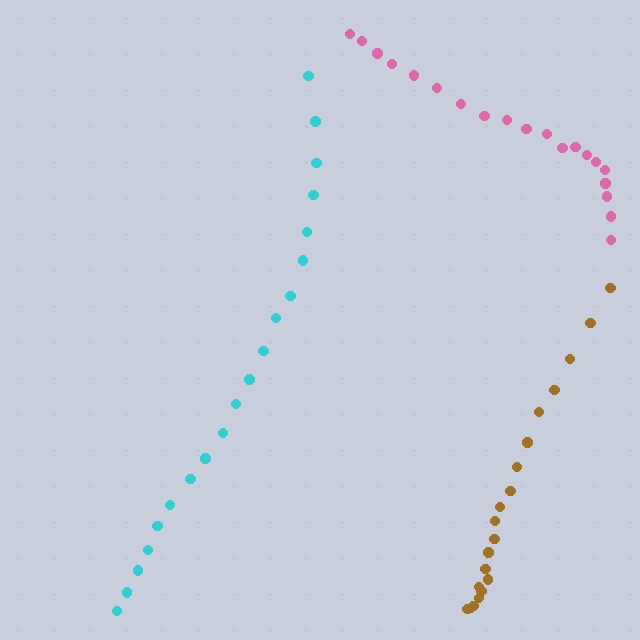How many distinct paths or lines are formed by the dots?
There are 3 distinct paths.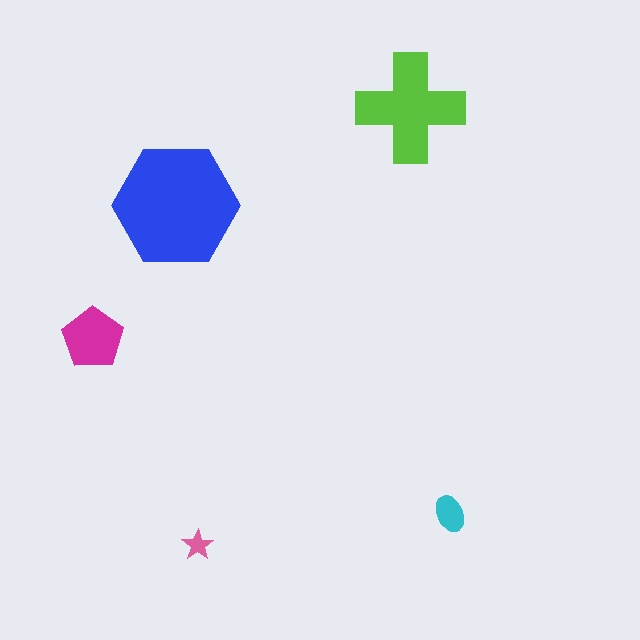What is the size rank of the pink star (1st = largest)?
5th.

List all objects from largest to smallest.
The blue hexagon, the lime cross, the magenta pentagon, the cyan ellipse, the pink star.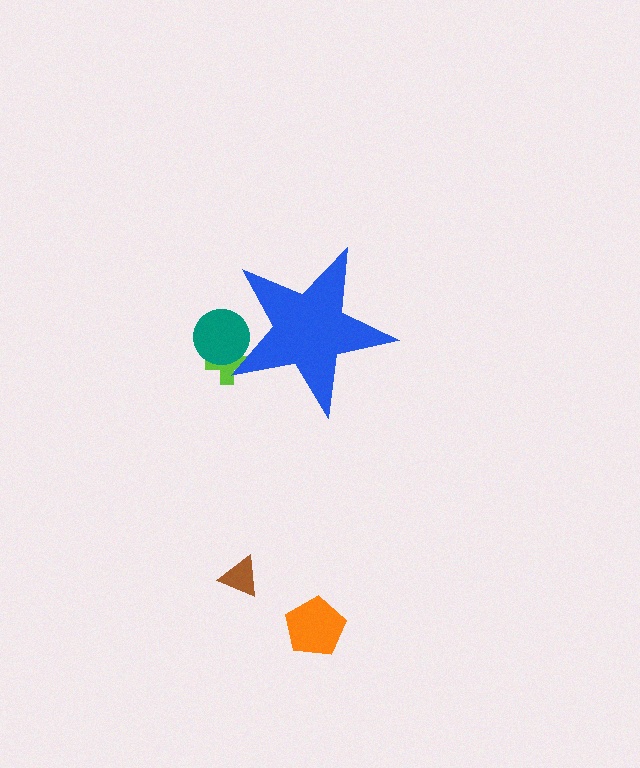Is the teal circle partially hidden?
Yes, the teal circle is partially hidden behind the blue star.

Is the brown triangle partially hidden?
No, the brown triangle is fully visible.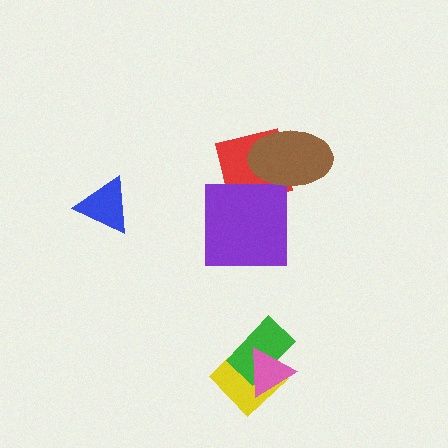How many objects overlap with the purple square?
1 object overlaps with the purple square.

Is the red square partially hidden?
Yes, it is partially covered by another shape.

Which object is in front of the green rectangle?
The pink triangle is in front of the green rectangle.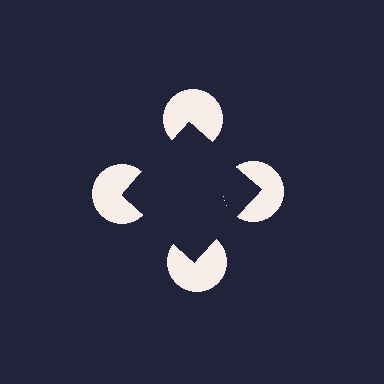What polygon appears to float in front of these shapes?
An illusory square — its edges are inferred from the aligned wedge cuts in the pac-man discs, not physically drawn.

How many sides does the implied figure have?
4 sides.